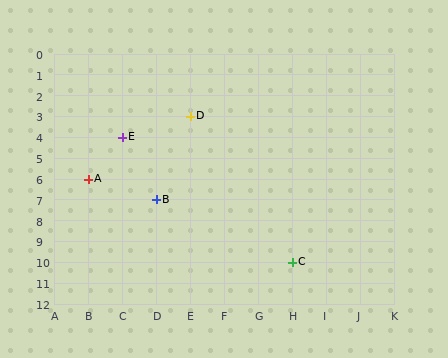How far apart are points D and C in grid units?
Points D and C are 3 columns and 7 rows apart (about 7.6 grid units diagonally).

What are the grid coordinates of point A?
Point A is at grid coordinates (B, 6).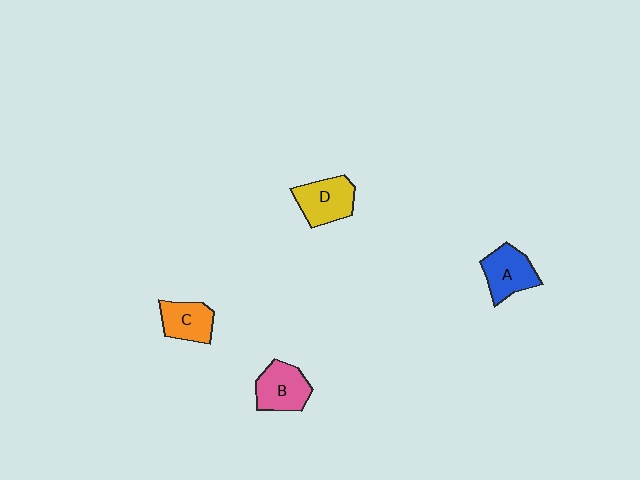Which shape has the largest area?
Shape D (yellow).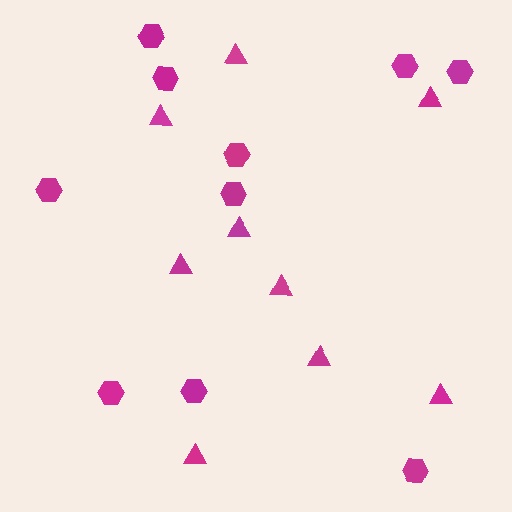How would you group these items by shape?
There are 2 groups: one group of triangles (9) and one group of hexagons (10).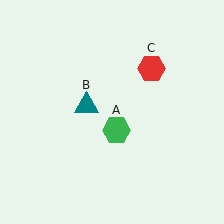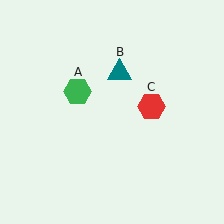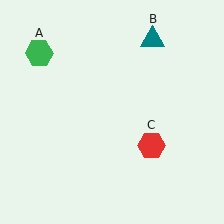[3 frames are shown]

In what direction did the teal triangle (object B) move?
The teal triangle (object B) moved up and to the right.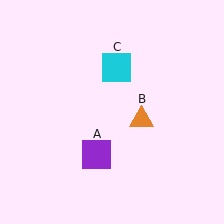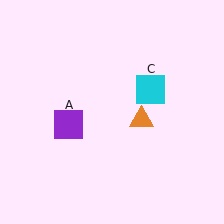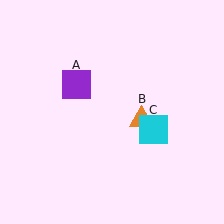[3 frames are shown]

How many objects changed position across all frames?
2 objects changed position: purple square (object A), cyan square (object C).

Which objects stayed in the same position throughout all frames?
Orange triangle (object B) remained stationary.